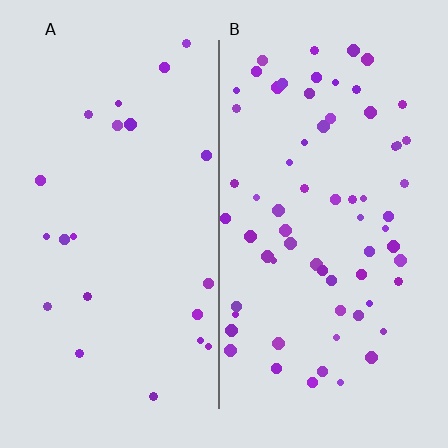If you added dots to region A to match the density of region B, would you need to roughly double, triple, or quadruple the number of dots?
Approximately triple.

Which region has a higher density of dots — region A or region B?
B (the right).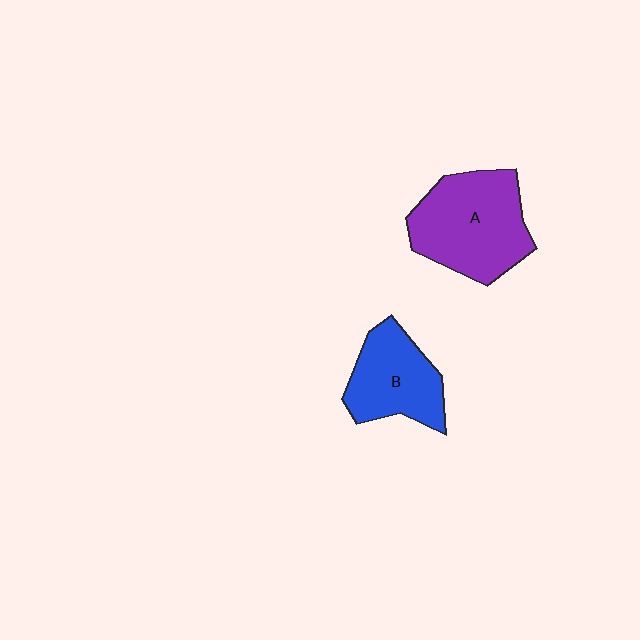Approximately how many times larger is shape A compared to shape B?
Approximately 1.4 times.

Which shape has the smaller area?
Shape B (blue).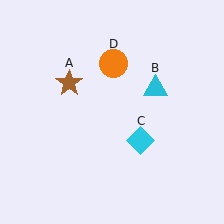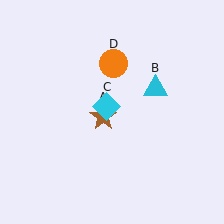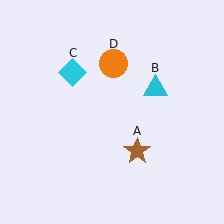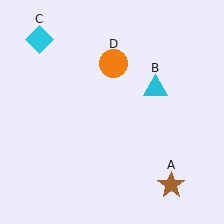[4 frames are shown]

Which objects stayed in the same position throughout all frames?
Cyan triangle (object B) and orange circle (object D) remained stationary.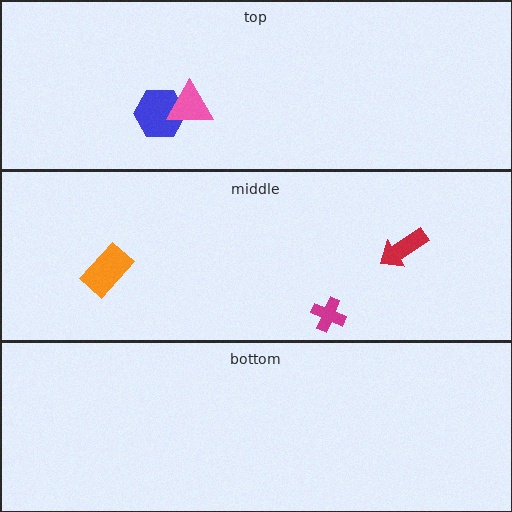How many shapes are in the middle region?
3.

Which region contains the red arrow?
The middle region.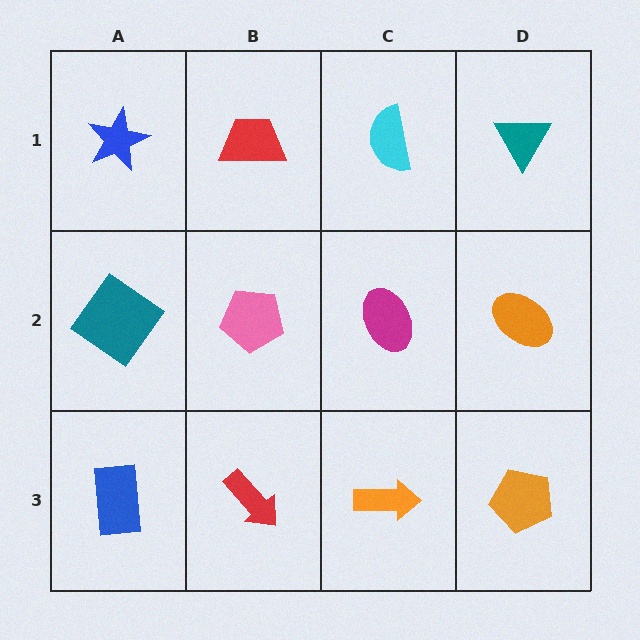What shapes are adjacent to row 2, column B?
A red trapezoid (row 1, column B), a red arrow (row 3, column B), a teal diamond (row 2, column A), a magenta ellipse (row 2, column C).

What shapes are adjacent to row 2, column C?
A cyan semicircle (row 1, column C), an orange arrow (row 3, column C), a pink pentagon (row 2, column B), an orange ellipse (row 2, column D).